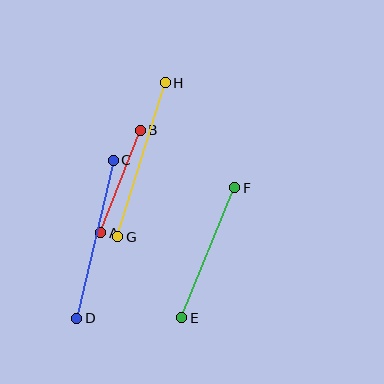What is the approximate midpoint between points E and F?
The midpoint is at approximately (208, 253) pixels.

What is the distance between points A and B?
The distance is approximately 109 pixels.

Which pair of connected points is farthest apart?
Points C and D are farthest apart.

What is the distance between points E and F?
The distance is approximately 140 pixels.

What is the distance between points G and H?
The distance is approximately 161 pixels.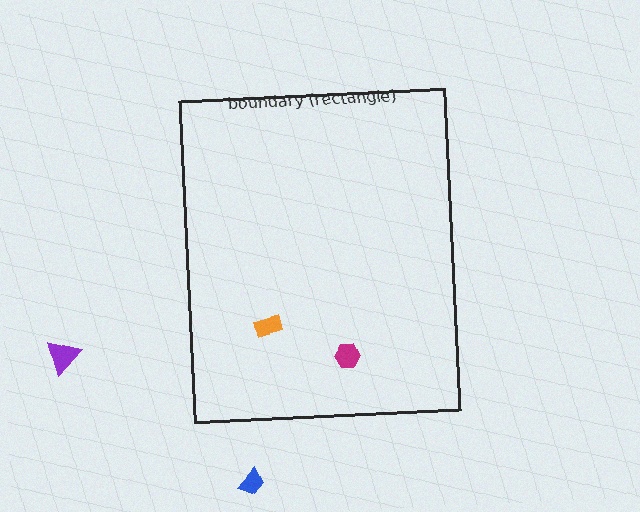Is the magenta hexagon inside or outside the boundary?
Inside.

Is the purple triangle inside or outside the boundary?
Outside.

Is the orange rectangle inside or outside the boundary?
Inside.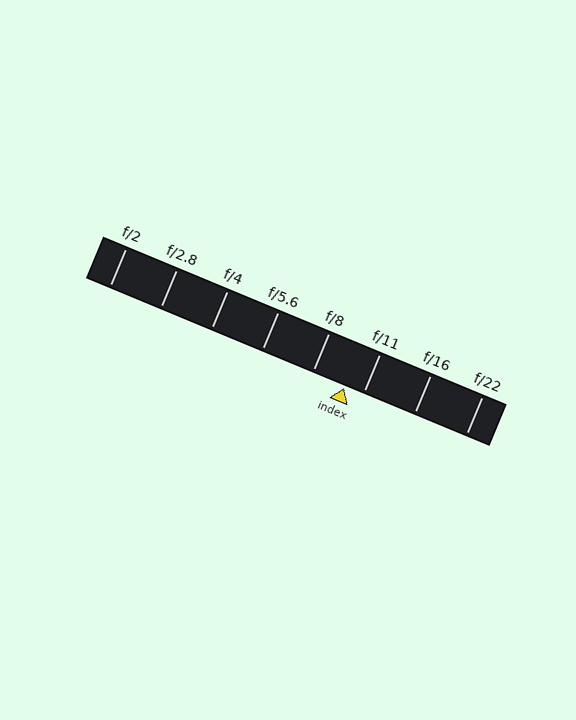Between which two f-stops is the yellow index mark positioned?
The index mark is between f/8 and f/11.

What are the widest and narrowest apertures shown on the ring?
The widest aperture shown is f/2 and the narrowest is f/22.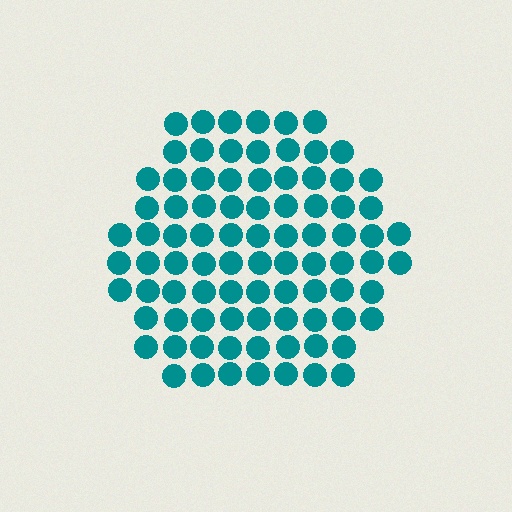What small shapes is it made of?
It is made of small circles.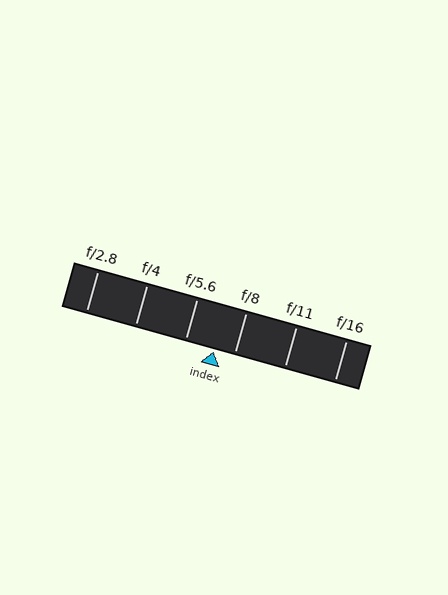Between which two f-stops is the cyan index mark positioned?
The index mark is between f/5.6 and f/8.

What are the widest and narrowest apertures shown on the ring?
The widest aperture shown is f/2.8 and the narrowest is f/16.